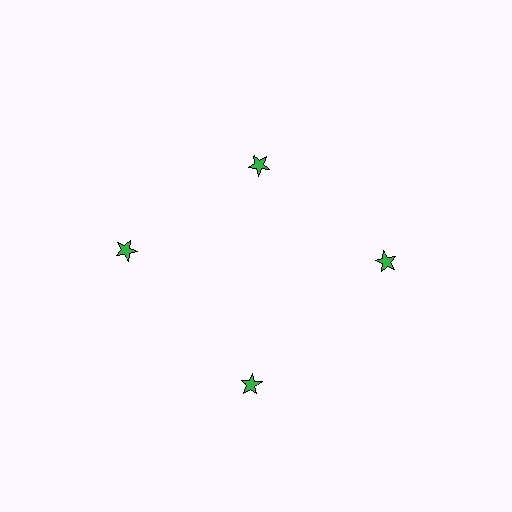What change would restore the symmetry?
The symmetry would be restored by moving it outward, back onto the ring so that all 4 stars sit at equal angles and equal distance from the center.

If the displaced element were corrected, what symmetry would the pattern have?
It would have 4-fold rotational symmetry — the pattern would map onto itself every 90 degrees.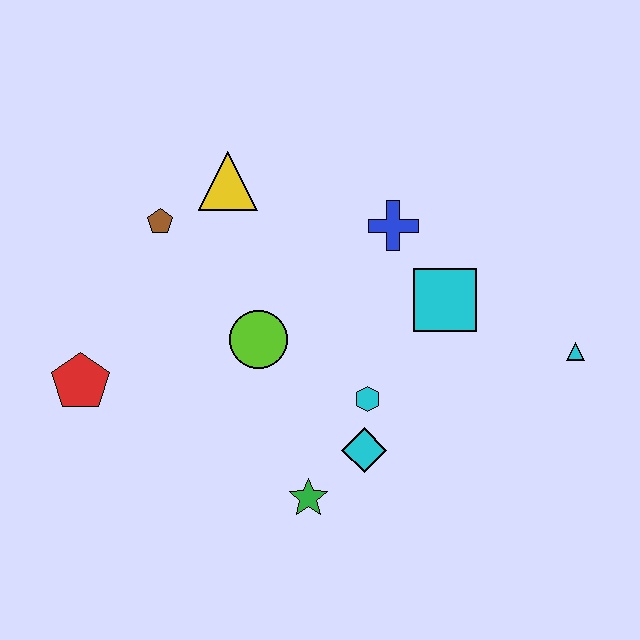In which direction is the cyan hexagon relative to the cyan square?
The cyan hexagon is below the cyan square.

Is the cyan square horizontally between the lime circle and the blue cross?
No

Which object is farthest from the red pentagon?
The cyan triangle is farthest from the red pentagon.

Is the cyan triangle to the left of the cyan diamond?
No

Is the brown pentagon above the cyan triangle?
Yes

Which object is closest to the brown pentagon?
The yellow triangle is closest to the brown pentagon.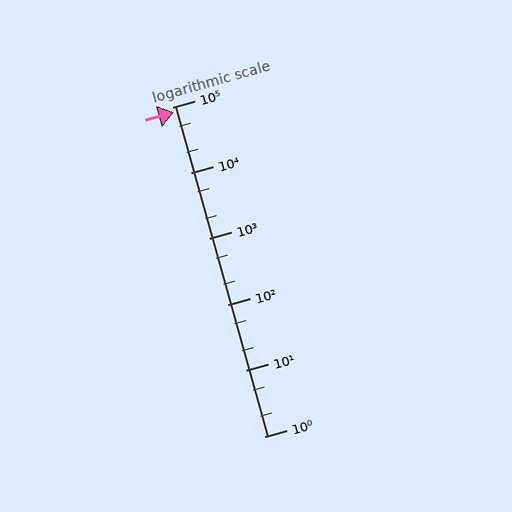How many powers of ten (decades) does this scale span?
The scale spans 5 decades, from 1 to 100000.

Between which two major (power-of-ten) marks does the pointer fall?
The pointer is between 10000 and 100000.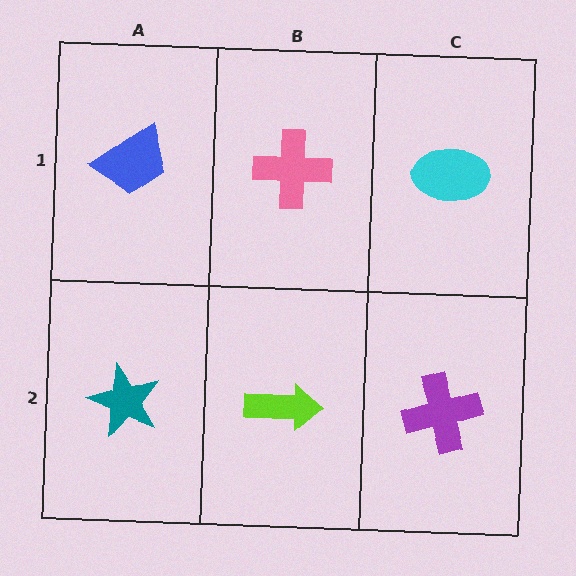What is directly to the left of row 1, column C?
A pink cross.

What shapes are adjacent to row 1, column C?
A purple cross (row 2, column C), a pink cross (row 1, column B).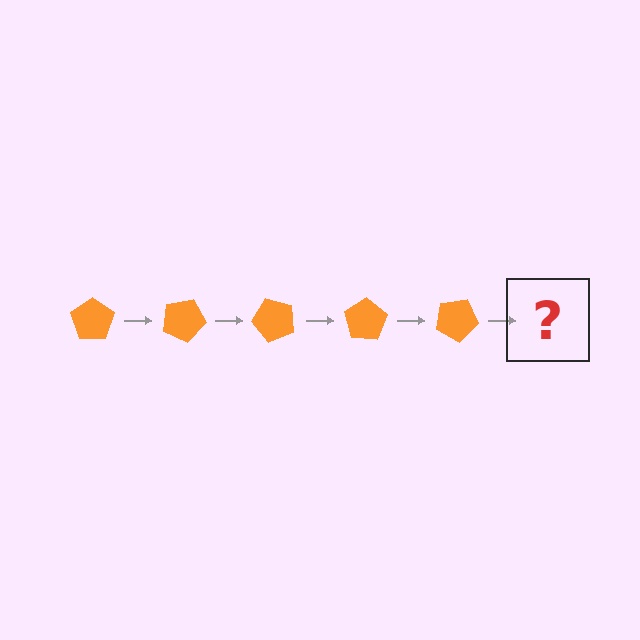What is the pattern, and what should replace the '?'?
The pattern is that the pentagon rotates 25 degrees each step. The '?' should be an orange pentagon rotated 125 degrees.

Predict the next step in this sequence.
The next step is an orange pentagon rotated 125 degrees.